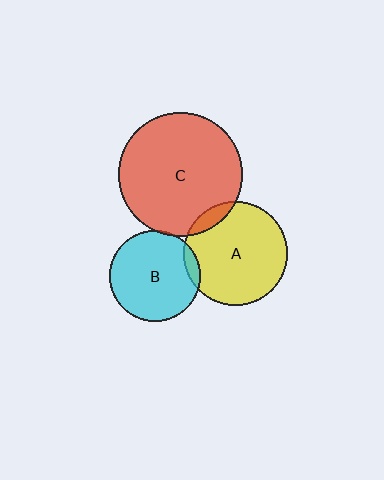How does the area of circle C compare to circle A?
Approximately 1.4 times.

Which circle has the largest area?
Circle C (red).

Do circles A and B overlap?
Yes.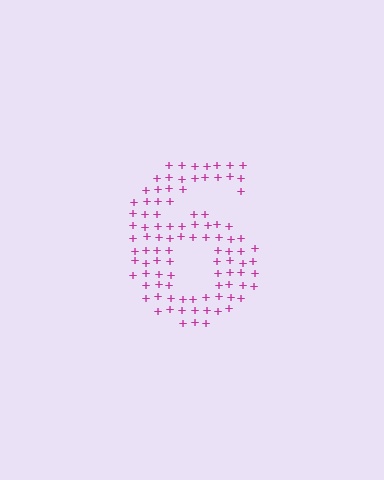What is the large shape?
The large shape is the digit 6.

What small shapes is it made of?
It is made of small plus signs.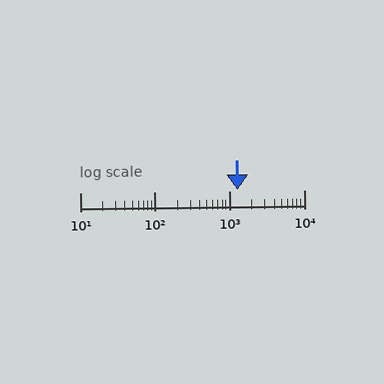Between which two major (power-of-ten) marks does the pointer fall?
The pointer is between 1000 and 10000.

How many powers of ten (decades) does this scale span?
The scale spans 3 decades, from 10 to 10000.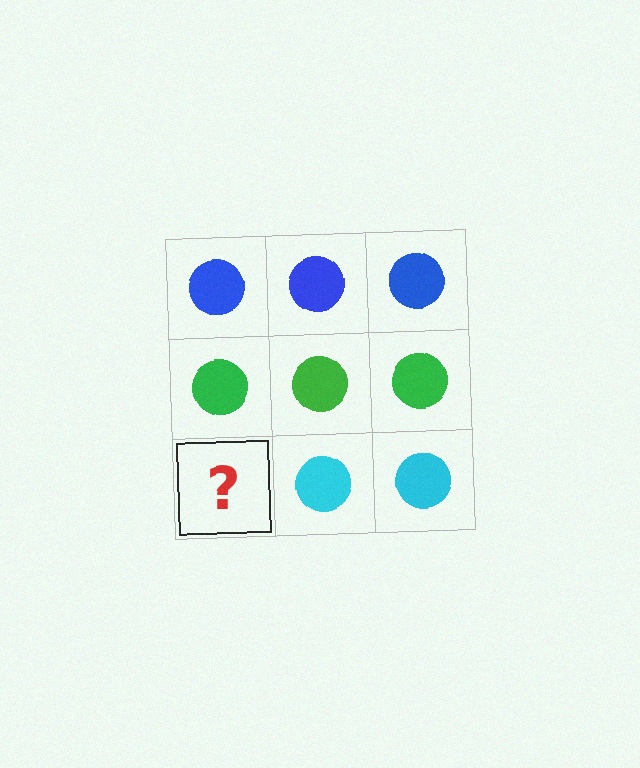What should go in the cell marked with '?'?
The missing cell should contain a cyan circle.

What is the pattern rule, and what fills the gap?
The rule is that each row has a consistent color. The gap should be filled with a cyan circle.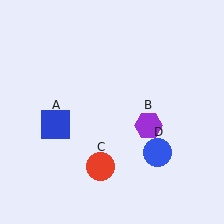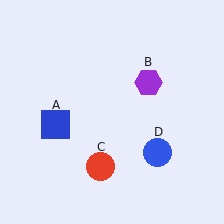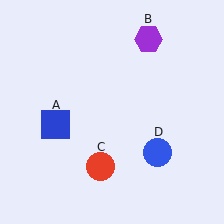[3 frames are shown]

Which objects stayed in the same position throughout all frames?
Blue square (object A) and red circle (object C) and blue circle (object D) remained stationary.